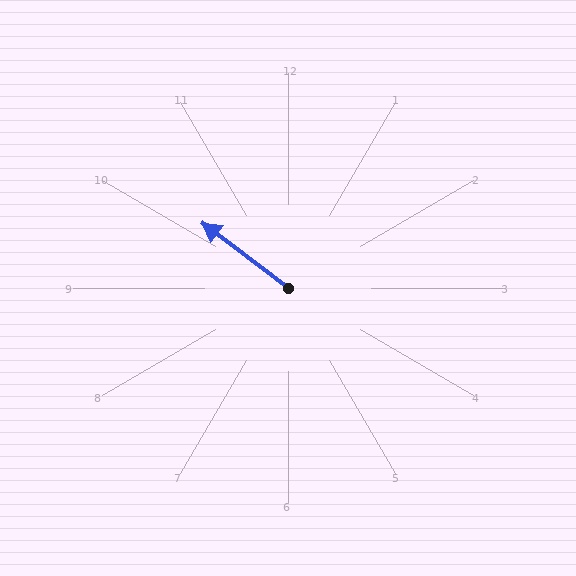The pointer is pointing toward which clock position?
Roughly 10 o'clock.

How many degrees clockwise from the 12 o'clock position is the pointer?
Approximately 307 degrees.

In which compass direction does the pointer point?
Northwest.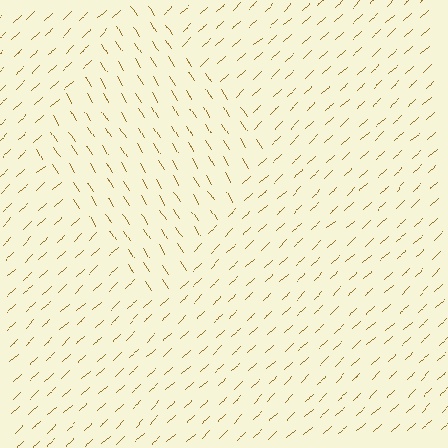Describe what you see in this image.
The image is filled with small brown line segments. A diamond region in the image has lines oriented differently from the surrounding lines, creating a visible texture boundary.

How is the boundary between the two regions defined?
The boundary is defined purely by a change in line orientation (approximately 79 degrees difference). All lines are the same color and thickness.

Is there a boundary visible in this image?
Yes, there is a texture boundary formed by a change in line orientation.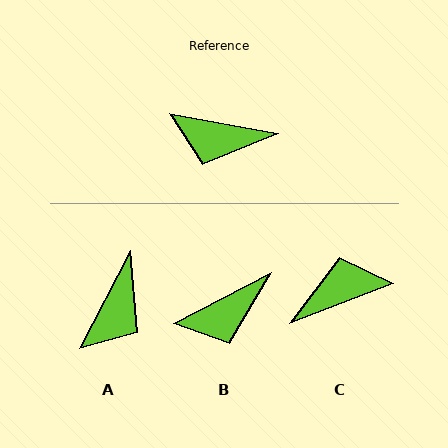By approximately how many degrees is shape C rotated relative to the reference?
Approximately 149 degrees clockwise.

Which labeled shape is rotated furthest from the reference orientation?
C, about 149 degrees away.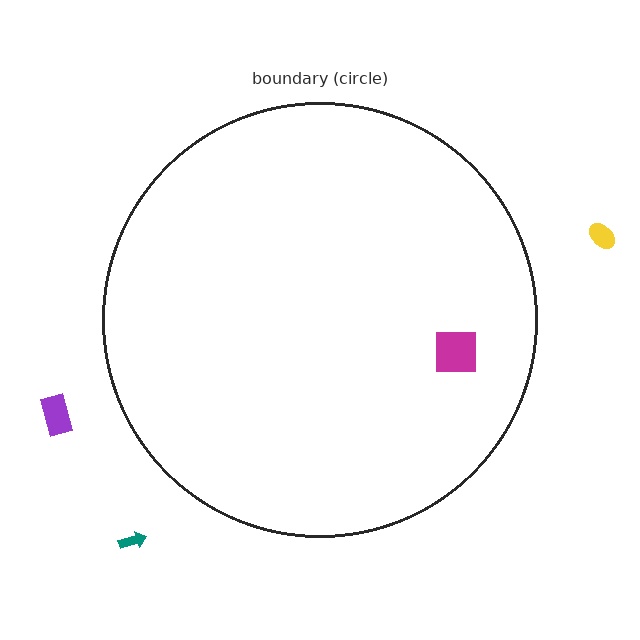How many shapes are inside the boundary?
1 inside, 3 outside.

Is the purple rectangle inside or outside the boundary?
Outside.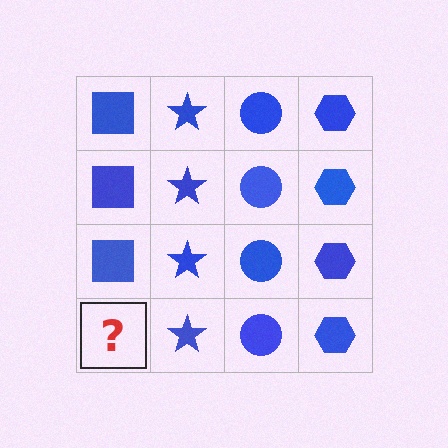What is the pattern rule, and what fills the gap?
The rule is that each column has a consistent shape. The gap should be filled with a blue square.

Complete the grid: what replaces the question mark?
The question mark should be replaced with a blue square.